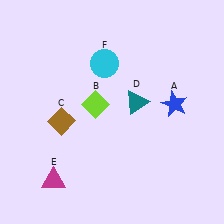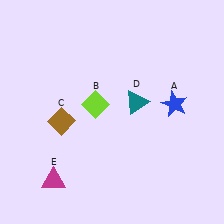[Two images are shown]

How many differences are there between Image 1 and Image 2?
There is 1 difference between the two images.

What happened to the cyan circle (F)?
The cyan circle (F) was removed in Image 2. It was in the top-left area of Image 1.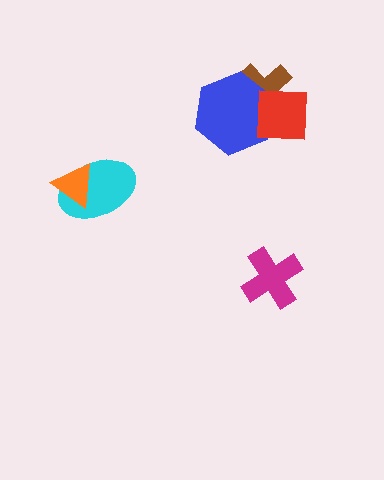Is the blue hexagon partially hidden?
Yes, it is partially covered by another shape.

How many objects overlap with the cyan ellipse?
1 object overlaps with the cyan ellipse.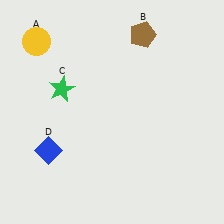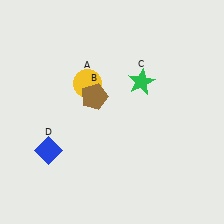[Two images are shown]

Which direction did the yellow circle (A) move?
The yellow circle (A) moved right.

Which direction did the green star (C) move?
The green star (C) moved right.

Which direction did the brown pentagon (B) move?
The brown pentagon (B) moved down.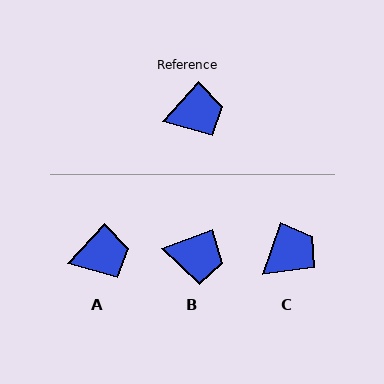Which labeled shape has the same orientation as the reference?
A.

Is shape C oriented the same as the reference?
No, it is off by about 23 degrees.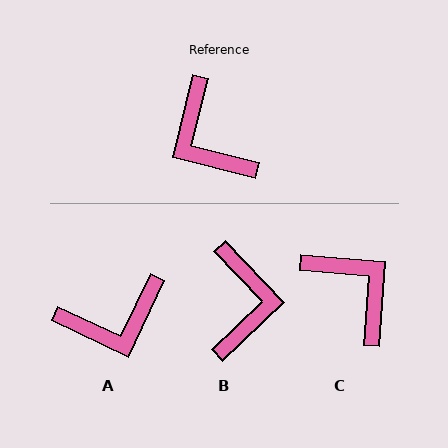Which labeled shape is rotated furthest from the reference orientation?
C, about 170 degrees away.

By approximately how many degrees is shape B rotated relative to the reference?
Approximately 147 degrees counter-clockwise.